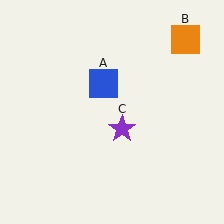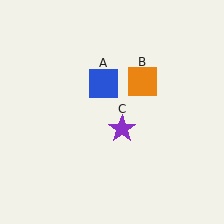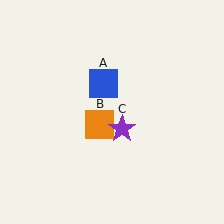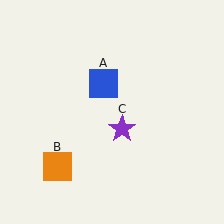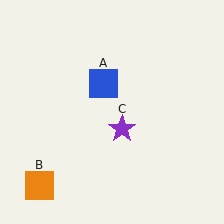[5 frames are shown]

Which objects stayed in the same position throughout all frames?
Blue square (object A) and purple star (object C) remained stationary.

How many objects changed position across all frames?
1 object changed position: orange square (object B).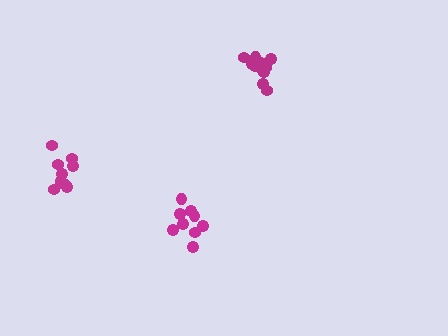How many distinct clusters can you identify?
There are 3 distinct clusters.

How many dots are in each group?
Group 1: 9 dots, Group 2: 12 dots, Group 3: 10 dots (31 total).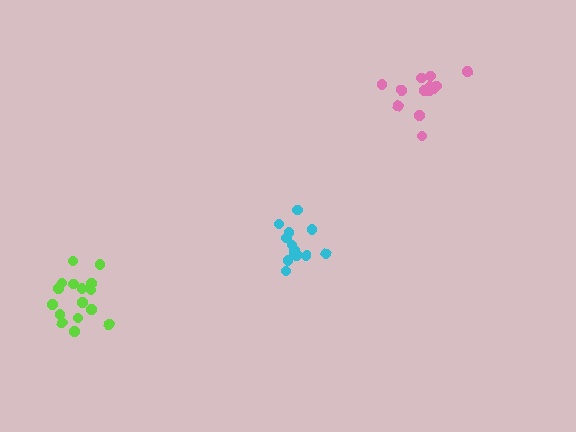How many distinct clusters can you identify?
There are 3 distinct clusters.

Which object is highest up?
The pink cluster is topmost.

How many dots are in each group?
Group 1: 13 dots, Group 2: 13 dots, Group 3: 16 dots (42 total).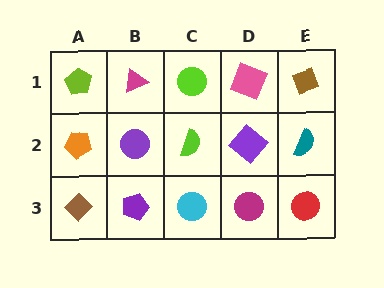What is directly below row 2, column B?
A purple pentagon.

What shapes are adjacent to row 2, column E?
A brown diamond (row 1, column E), a red circle (row 3, column E), a purple diamond (row 2, column D).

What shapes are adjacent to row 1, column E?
A teal semicircle (row 2, column E), a pink square (row 1, column D).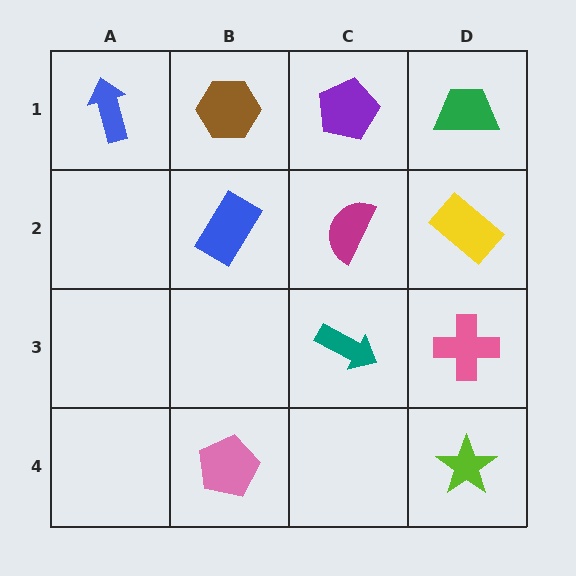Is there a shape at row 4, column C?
No, that cell is empty.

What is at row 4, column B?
A pink pentagon.